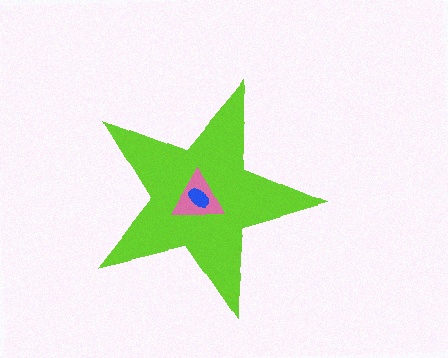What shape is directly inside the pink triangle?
The blue ellipse.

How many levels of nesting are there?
3.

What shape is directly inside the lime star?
The pink triangle.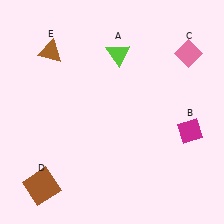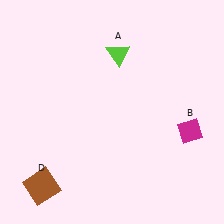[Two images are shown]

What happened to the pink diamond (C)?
The pink diamond (C) was removed in Image 2. It was in the top-right area of Image 1.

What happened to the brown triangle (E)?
The brown triangle (E) was removed in Image 2. It was in the top-left area of Image 1.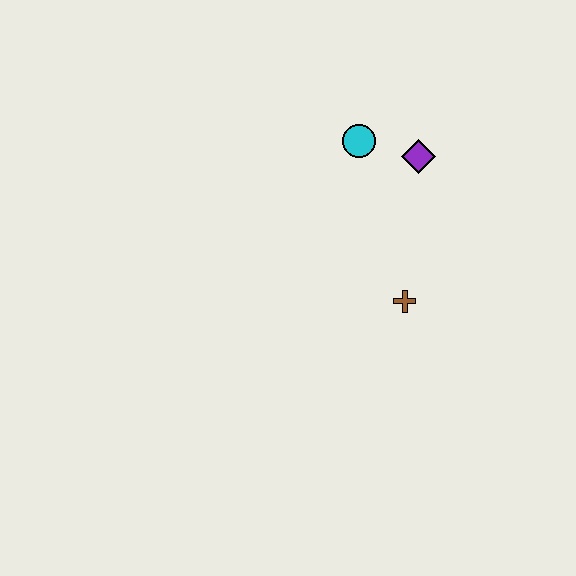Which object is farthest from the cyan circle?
The brown cross is farthest from the cyan circle.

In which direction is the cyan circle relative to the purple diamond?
The cyan circle is to the left of the purple diamond.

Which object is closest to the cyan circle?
The purple diamond is closest to the cyan circle.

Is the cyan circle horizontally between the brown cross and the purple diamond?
No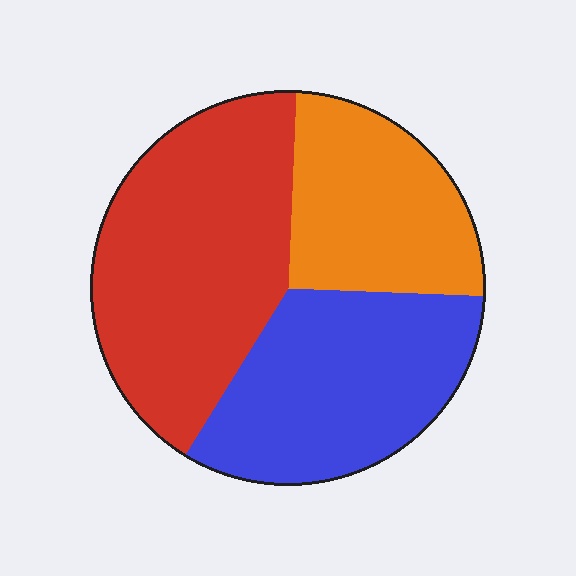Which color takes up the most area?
Red, at roughly 40%.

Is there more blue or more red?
Red.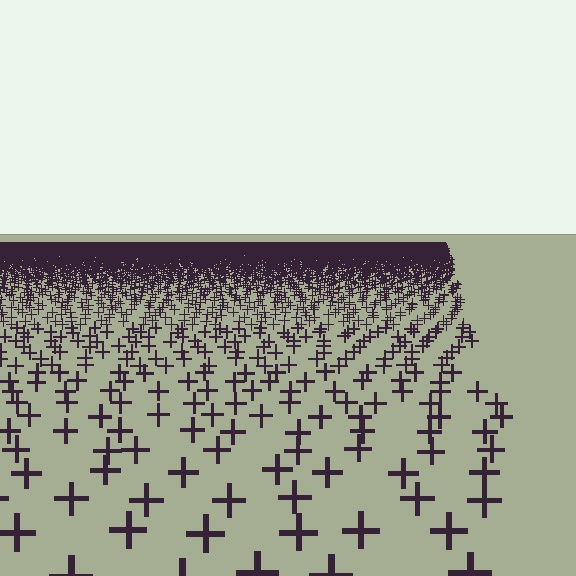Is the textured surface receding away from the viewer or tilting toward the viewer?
The surface is receding away from the viewer. Texture elements get smaller and denser toward the top.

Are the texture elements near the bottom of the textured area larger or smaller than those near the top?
Larger. Near the bottom, elements are closer to the viewer and appear at a bigger on-screen size.